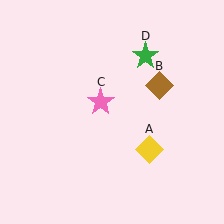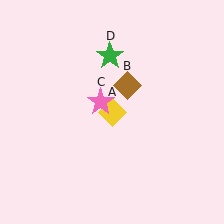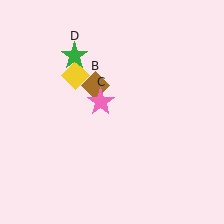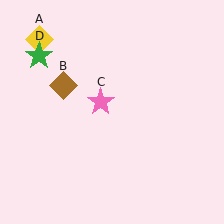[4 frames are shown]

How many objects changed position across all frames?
3 objects changed position: yellow diamond (object A), brown diamond (object B), green star (object D).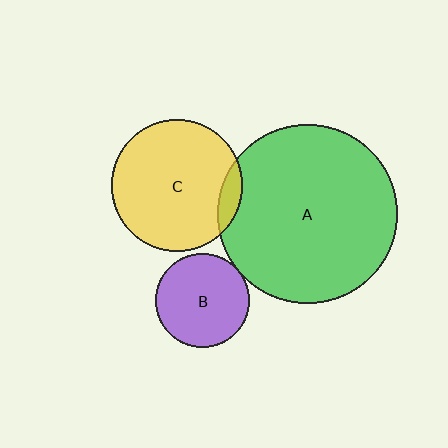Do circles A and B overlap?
Yes.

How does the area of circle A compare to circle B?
Approximately 3.7 times.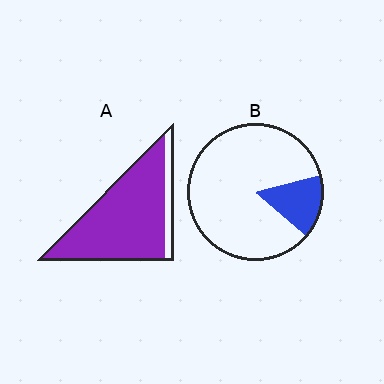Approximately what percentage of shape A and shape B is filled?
A is approximately 85% and B is approximately 15%.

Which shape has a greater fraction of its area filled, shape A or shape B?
Shape A.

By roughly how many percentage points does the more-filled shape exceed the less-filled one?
By roughly 70 percentage points (A over B).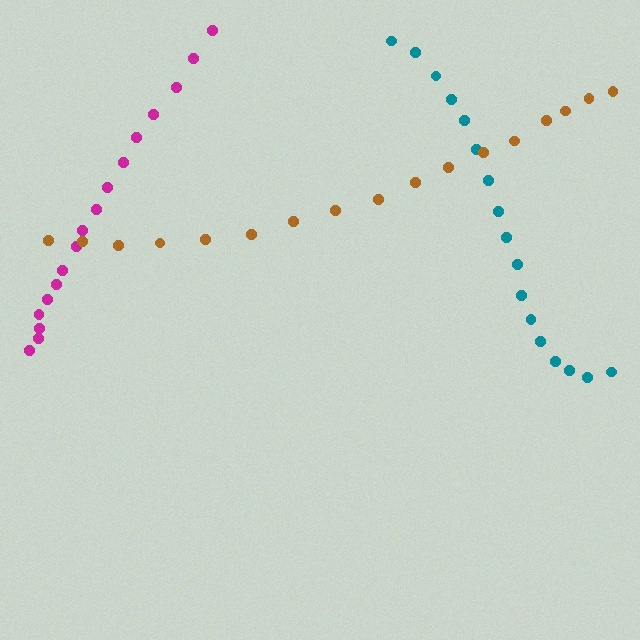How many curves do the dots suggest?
There are 3 distinct paths.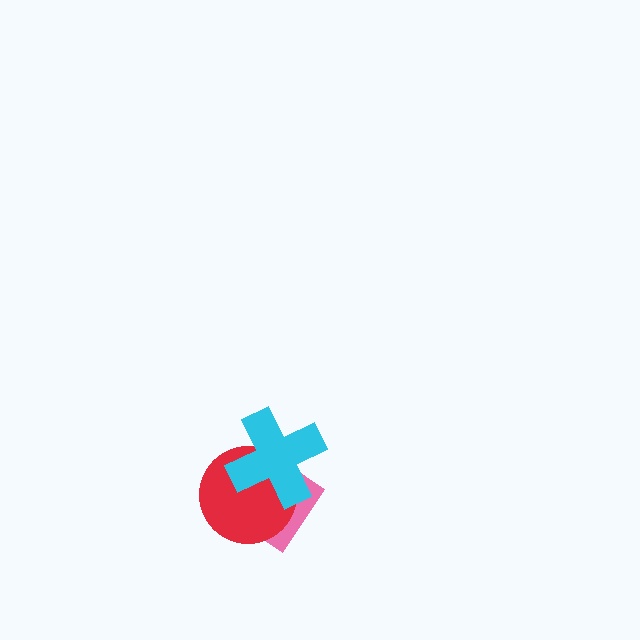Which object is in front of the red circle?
The cyan cross is in front of the red circle.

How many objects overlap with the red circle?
2 objects overlap with the red circle.